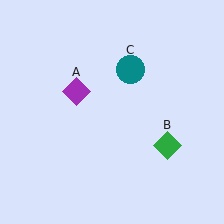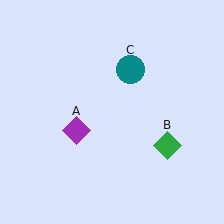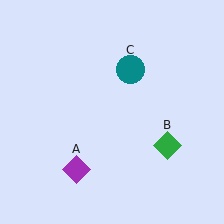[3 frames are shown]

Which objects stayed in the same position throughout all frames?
Green diamond (object B) and teal circle (object C) remained stationary.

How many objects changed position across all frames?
1 object changed position: purple diamond (object A).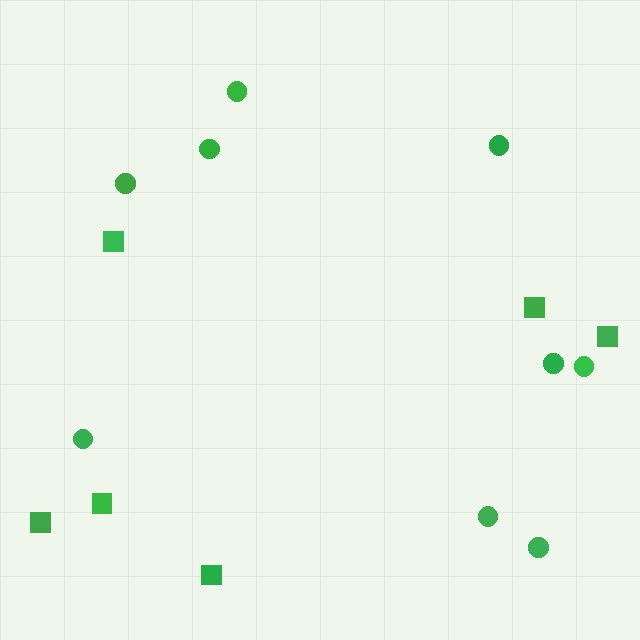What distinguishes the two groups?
There are 2 groups: one group of circles (9) and one group of squares (6).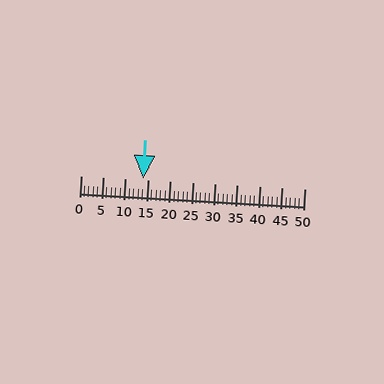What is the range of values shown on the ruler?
The ruler shows values from 0 to 50.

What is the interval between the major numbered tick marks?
The major tick marks are spaced 5 units apart.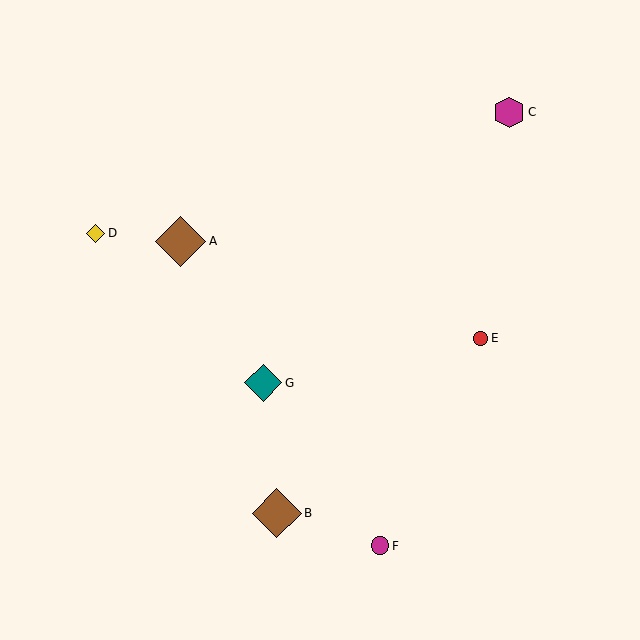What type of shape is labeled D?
Shape D is a yellow diamond.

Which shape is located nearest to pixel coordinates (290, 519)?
The brown diamond (labeled B) at (277, 513) is nearest to that location.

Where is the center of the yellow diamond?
The center of the yellow diamond is at (96, 233).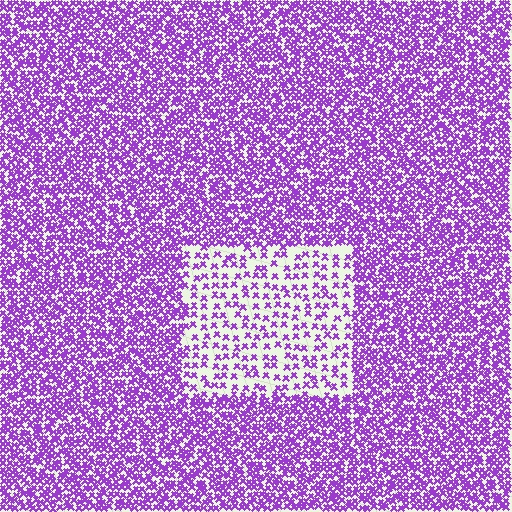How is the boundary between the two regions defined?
The boundary is defined by a change in element density (approximately 2.5x ratio). All elements are the same color, size, and shape.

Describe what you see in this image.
The image contains small purple elements arranged at two different densities. A rectangle-shaped region is visible where the elements are less densely packed than the surrounding area.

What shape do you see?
I see a rectangle.